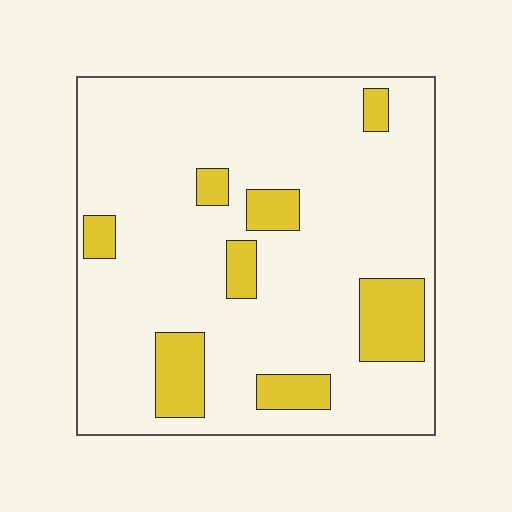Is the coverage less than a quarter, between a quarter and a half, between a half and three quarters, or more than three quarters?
Less than a quarter.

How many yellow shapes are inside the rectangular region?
8.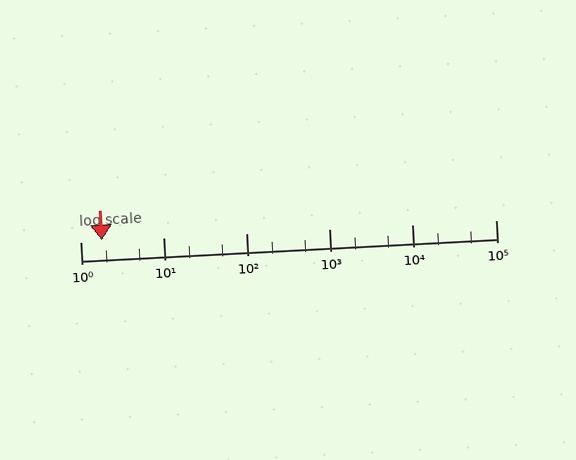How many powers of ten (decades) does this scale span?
The scale spans 5 decades, from 1 to 100000.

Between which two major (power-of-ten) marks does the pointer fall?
The pointer is between 1 and 10.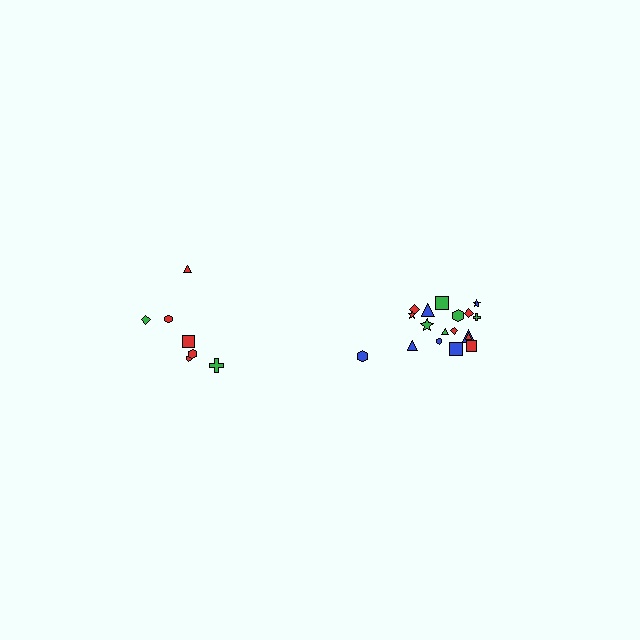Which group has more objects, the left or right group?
The right group.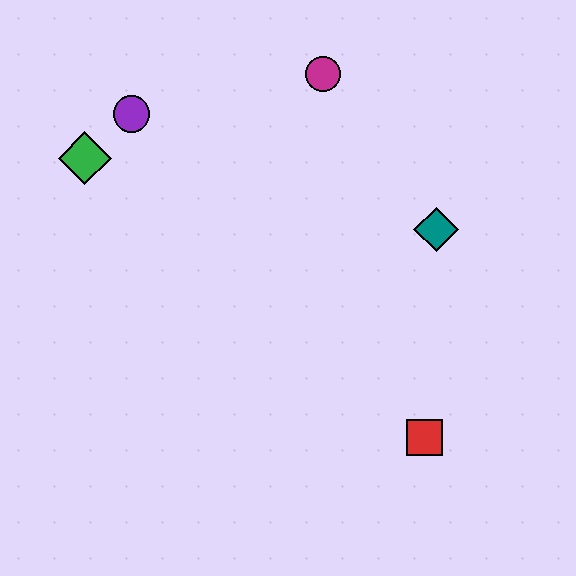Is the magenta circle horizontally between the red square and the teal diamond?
No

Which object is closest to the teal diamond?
The magenta circle is closest to the teal diamond.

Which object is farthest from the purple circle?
The red square is farthest from the purple circle.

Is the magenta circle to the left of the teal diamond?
Yes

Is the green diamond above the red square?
Yes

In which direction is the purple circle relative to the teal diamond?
The purple circle is to the left of the teal diamond.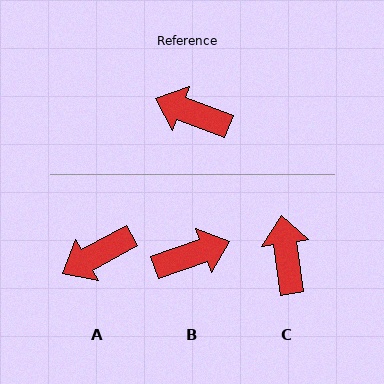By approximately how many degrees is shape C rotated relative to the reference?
Approximately 61 degrees clockwise.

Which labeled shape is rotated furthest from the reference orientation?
B, about 140 degrees away.